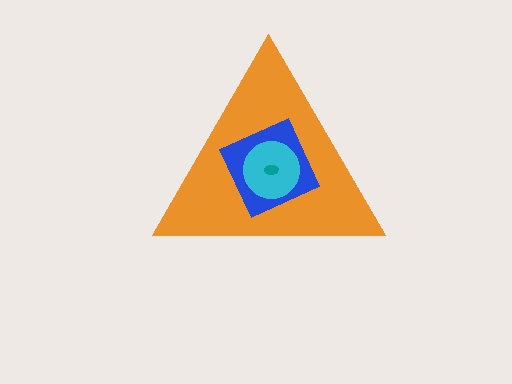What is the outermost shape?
The orange triangle.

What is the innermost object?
The teal ellipse.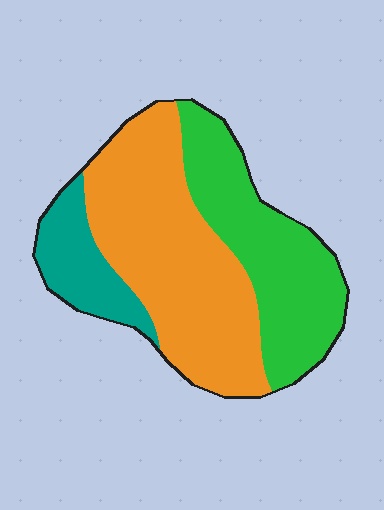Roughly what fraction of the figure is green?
Green covers around 35% of the figure.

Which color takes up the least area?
Teal, at roughly 15%.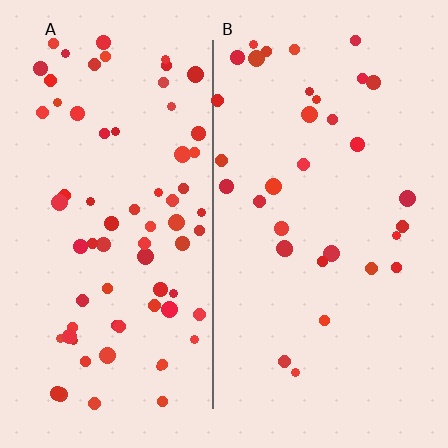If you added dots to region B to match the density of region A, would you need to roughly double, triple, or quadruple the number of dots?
Approximately double.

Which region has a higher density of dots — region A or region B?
A (the left).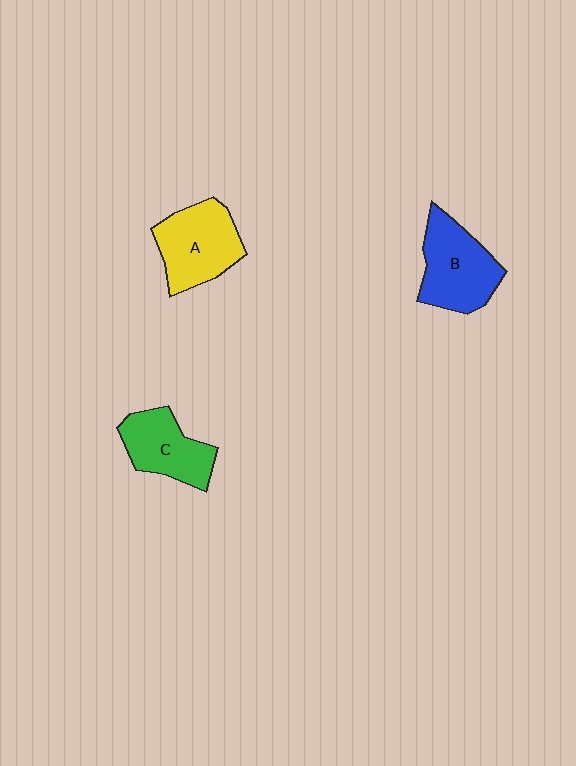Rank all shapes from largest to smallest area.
From largest to smallest: B (blue), A (yellow), C (green).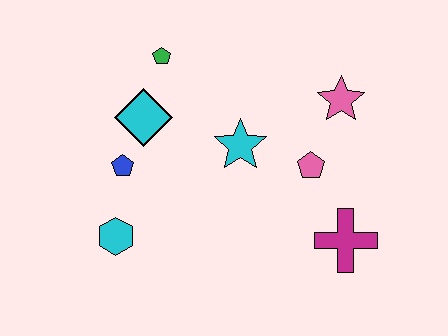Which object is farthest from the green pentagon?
The magenta cross is farthest from the green pentagon.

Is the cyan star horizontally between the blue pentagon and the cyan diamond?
No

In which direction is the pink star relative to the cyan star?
The pink star is to the right of the cyan star.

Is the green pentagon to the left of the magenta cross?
Yes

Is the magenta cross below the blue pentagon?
Yes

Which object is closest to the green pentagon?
The cyan diamond is closest to the green pentagon.